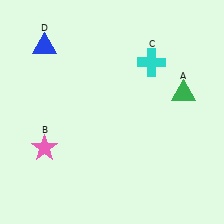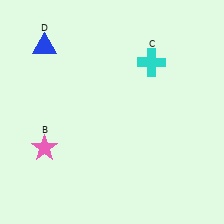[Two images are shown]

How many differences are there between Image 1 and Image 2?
There is 1 difference between the two images.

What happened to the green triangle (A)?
The green triangle (A) was removed in Image 2. It was in the top-right area of Image 1.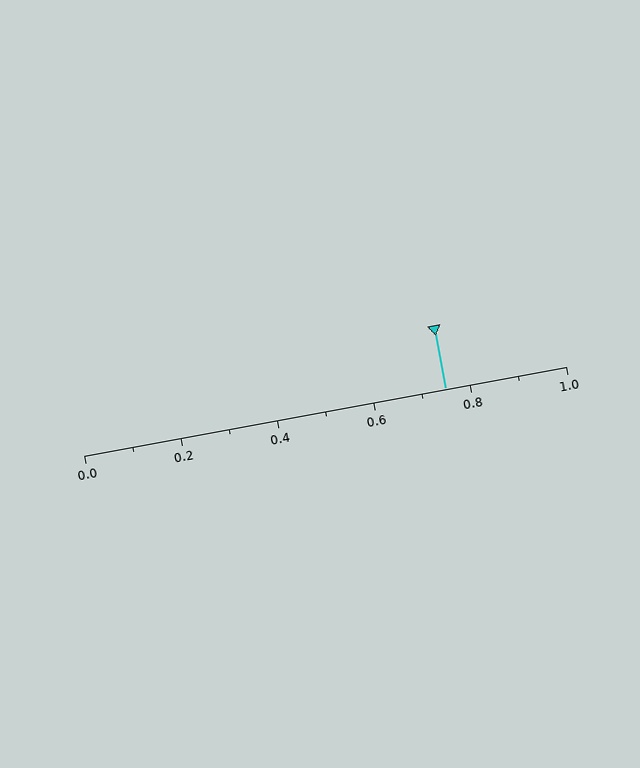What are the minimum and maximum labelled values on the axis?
The axis runs from 0.0 to 1.0.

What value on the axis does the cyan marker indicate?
The marker indicates approximately 0.75.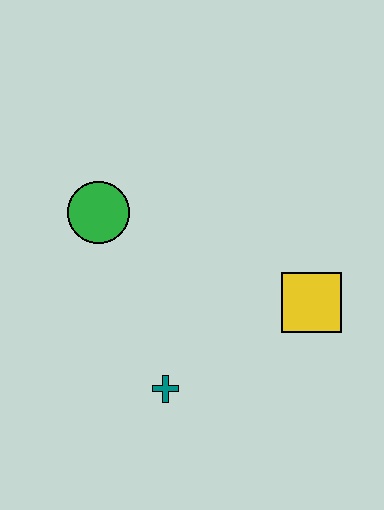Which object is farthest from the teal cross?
The green circle is farthest from the teal cross.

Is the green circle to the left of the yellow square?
Yes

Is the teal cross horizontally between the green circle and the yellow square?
Yes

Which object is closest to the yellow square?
The teal cross is closest to the yellow square.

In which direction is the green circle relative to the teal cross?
The green circle is above the teal cross.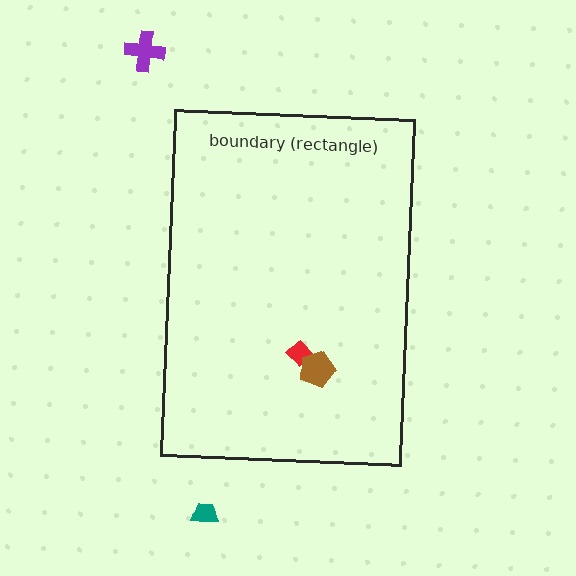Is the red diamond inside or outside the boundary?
Inside.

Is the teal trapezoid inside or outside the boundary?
Outside.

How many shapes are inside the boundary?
2 inside, 2 outside.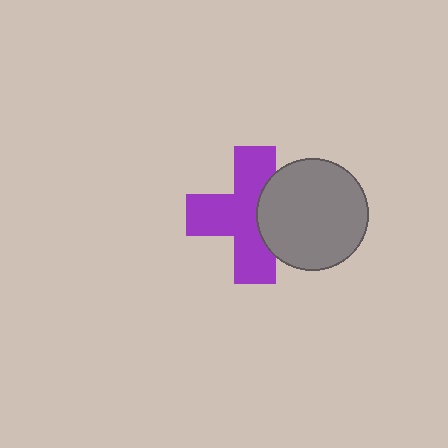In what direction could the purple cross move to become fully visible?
The purple cross could move left. That would shift it out from behind the gray circle entirely.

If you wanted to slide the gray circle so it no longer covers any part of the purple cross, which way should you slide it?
Slide it right — that is the most direct way to separate the two shapes.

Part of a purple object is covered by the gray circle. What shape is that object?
It is a cross.